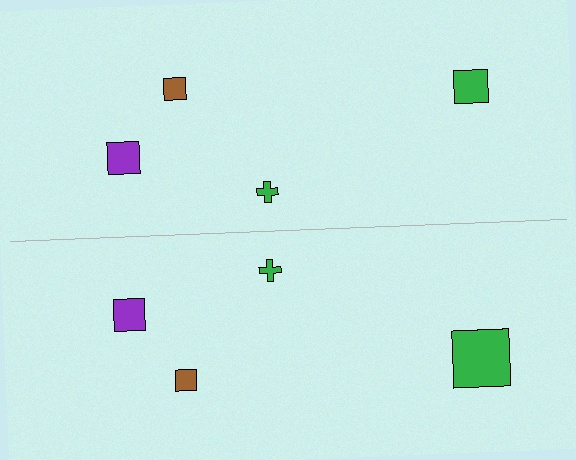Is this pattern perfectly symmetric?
No, the pattern is not perfectly symmetric. The green square on the bottom side has a different size than its mirror counterpart.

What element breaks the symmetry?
The green square on the bottom side has a different size than its mirror counterpart.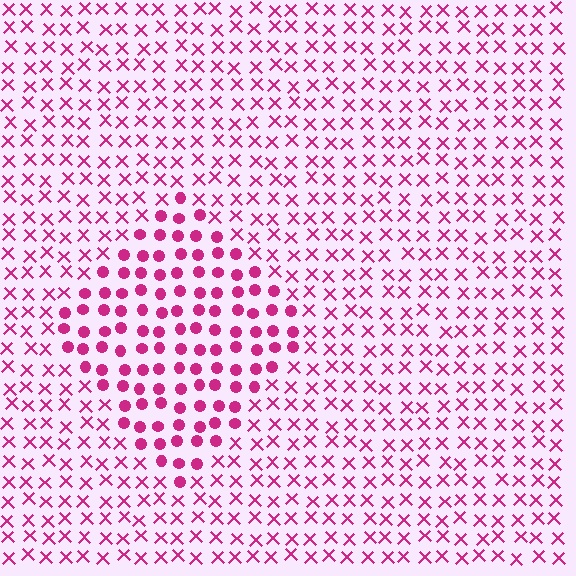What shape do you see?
I see a diamond.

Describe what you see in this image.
The image is filled with small magenta elements arranged in a uniform grid. A diamond-shaped region contains circles, while the surrounding area contains X marks. The boundary is defined purely by the change in element shape.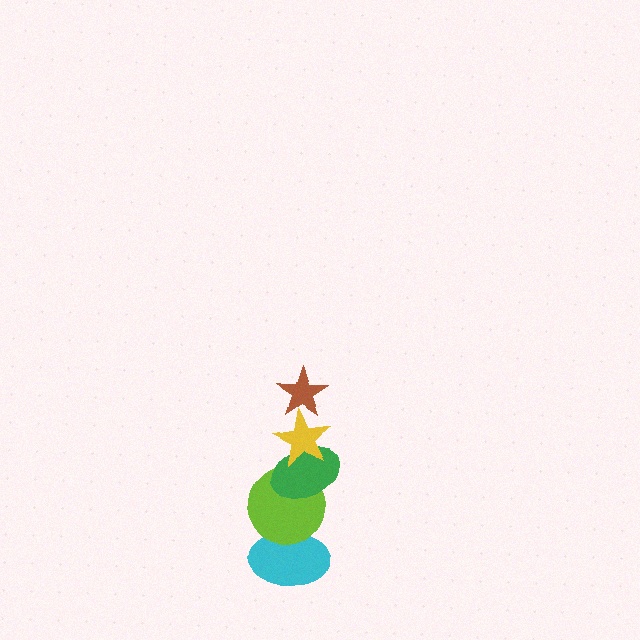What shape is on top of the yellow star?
The brown star is on top of the yellow star.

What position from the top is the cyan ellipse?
The cyan ellipse is 5th from the top.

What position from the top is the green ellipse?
The green ellipse is 3rd from the top.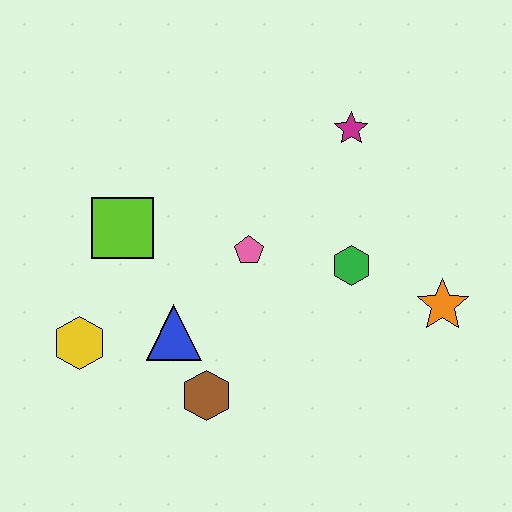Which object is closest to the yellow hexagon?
The blue triangle is closest to the yellow hexagon.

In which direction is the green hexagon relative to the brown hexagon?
The green hexagon is to the right of the brown hexagon.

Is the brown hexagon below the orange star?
Yes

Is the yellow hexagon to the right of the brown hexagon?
No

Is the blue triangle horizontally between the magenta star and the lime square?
Yes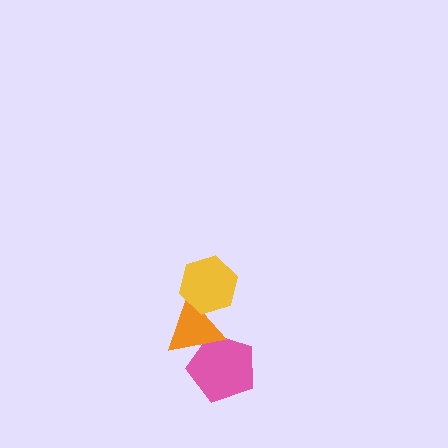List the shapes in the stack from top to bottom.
From top to bottom: the yellow hexagon, the orange triangle, the pink pentagon.